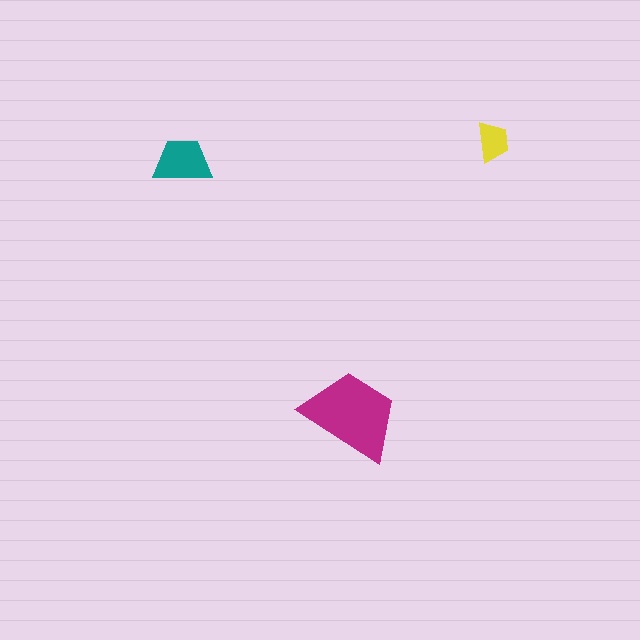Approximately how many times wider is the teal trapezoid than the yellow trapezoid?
About 1.5 times wider.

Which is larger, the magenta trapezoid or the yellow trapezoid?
The magenta one.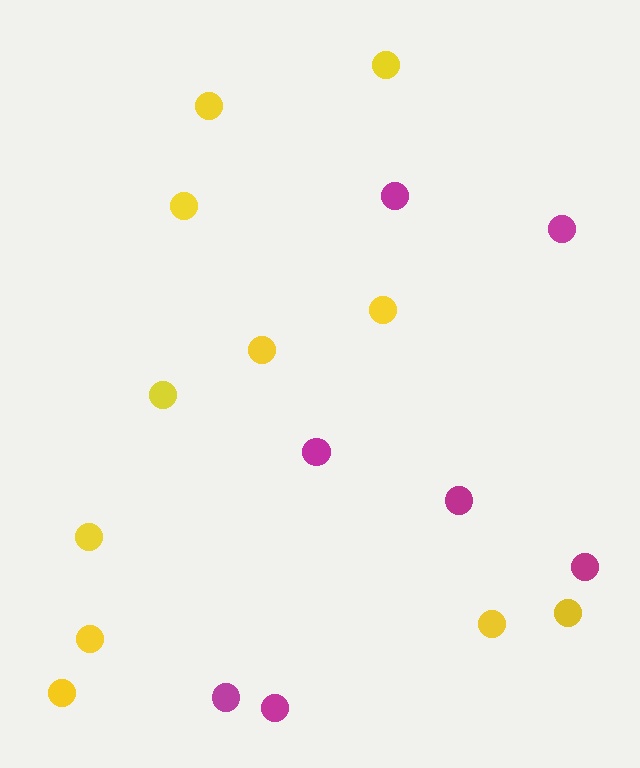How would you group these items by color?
There are 2 groups: one group of magenta circles (7) and one group of yellow circles (11).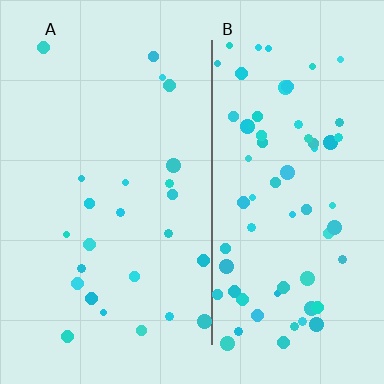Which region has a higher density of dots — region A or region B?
B (the right).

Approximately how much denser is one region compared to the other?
Approximately 2.8× — region B over region A.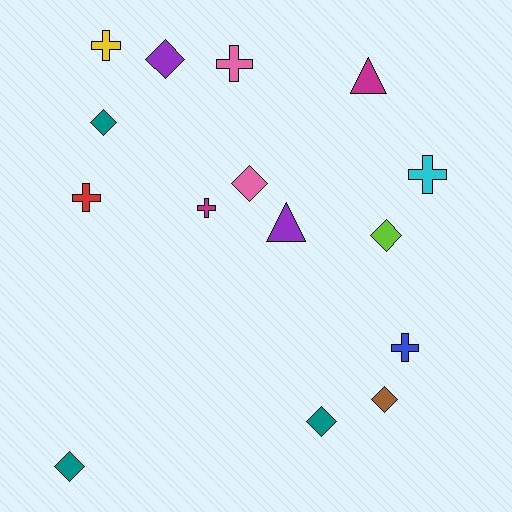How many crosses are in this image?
There are 6 crosses.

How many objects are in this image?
There are 15 objects.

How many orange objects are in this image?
There are no orange objects.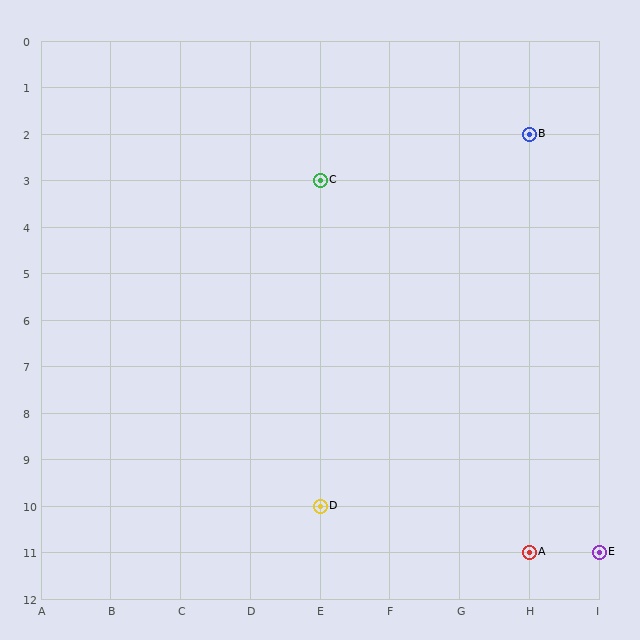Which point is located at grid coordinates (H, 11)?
Point A is at (H, 11).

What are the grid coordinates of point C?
Point C is at grid coordinates (E, 3).